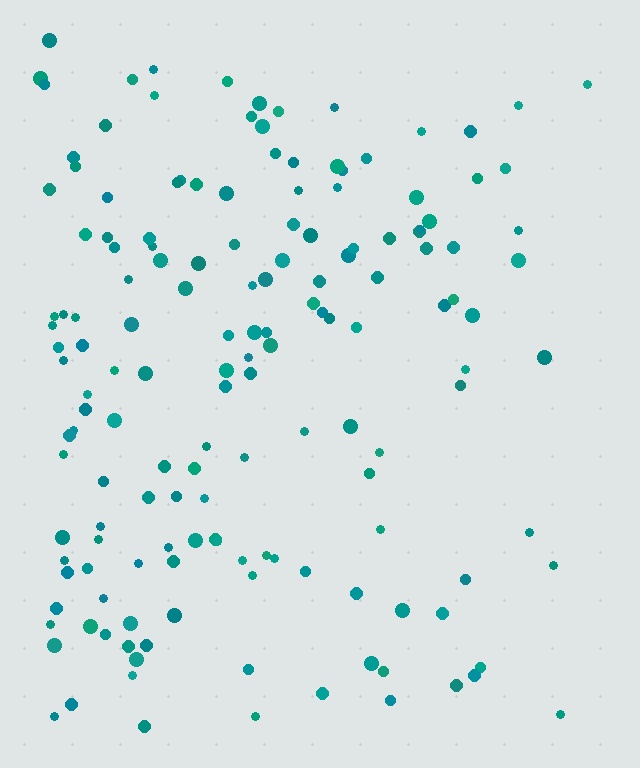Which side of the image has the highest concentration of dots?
The left.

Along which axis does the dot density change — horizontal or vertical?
Horizontal.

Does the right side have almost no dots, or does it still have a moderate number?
Still a moderate number, just noticeably fewer than the left.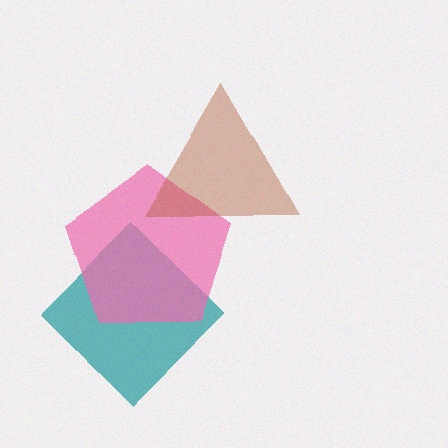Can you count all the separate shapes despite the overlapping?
Yes, there are 3 separate shapes.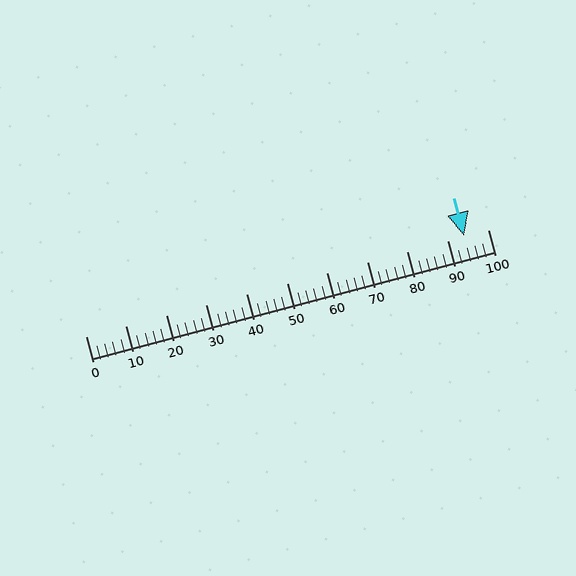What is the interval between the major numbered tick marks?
The major tick marks are spaced 10 units apart.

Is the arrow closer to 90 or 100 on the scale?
The arrow is closer to 90.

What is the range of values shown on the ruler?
The ruler shows values from 0 to 100.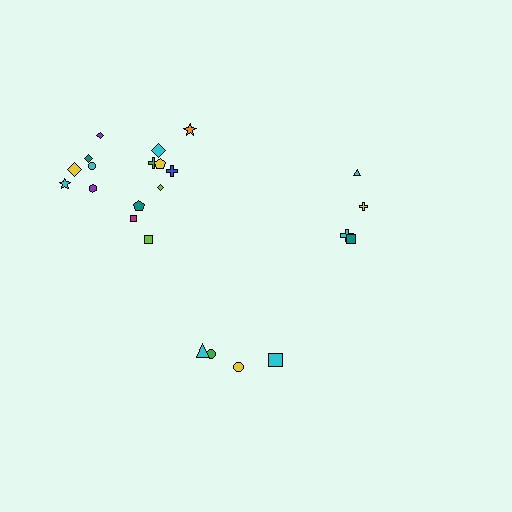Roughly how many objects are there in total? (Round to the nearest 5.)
Roughly 25 objects in total.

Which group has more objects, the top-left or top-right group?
The top-left group.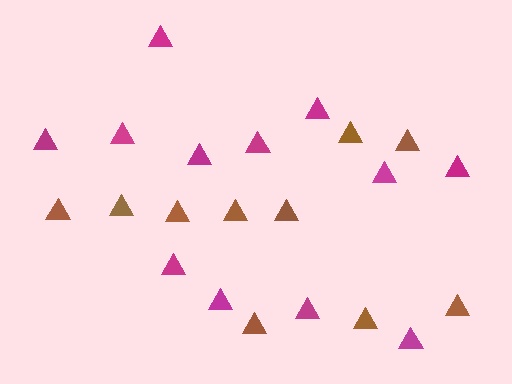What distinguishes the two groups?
There are 2 groups: one group of magenta triangles (12) and one group of brown triangles (10).